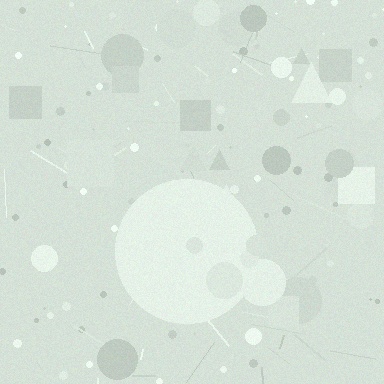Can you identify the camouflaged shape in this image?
The camouflaged shape is a circle.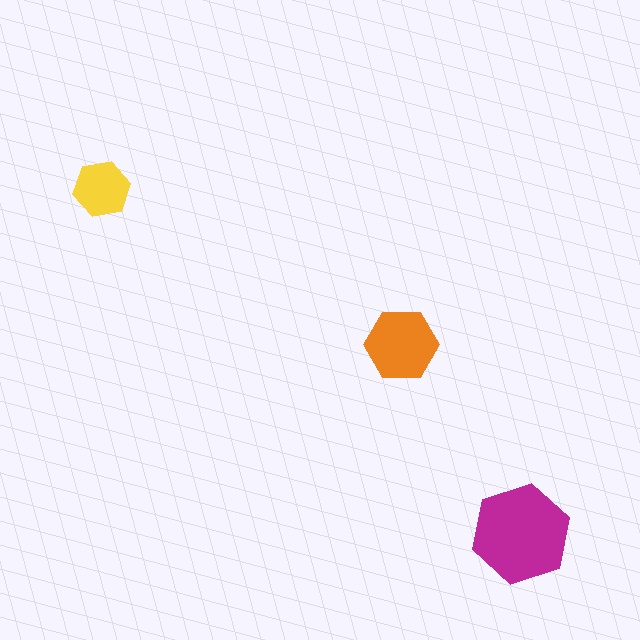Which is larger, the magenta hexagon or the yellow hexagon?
The magenta one.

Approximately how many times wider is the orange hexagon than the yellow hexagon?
About 1.5 times wider.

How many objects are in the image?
There are 3 objects in the image.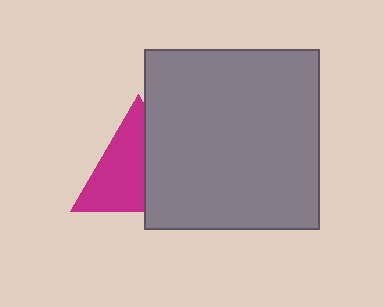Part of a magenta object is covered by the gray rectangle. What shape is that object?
It is a triangle.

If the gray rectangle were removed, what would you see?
You would see the complete magenta triangle.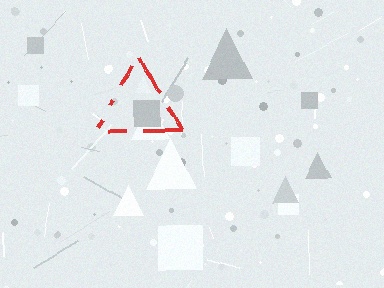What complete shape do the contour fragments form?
The contour fragments form a triangle.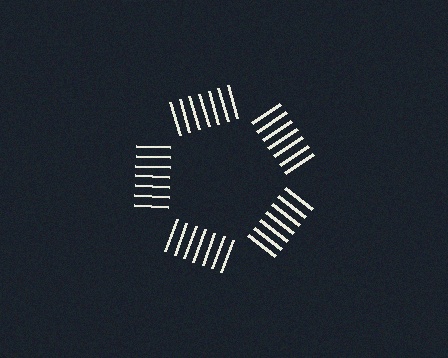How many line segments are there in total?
35 — 7 along each of the 5 edges.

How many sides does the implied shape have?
5 sides — the line-ends trace a pentagon.